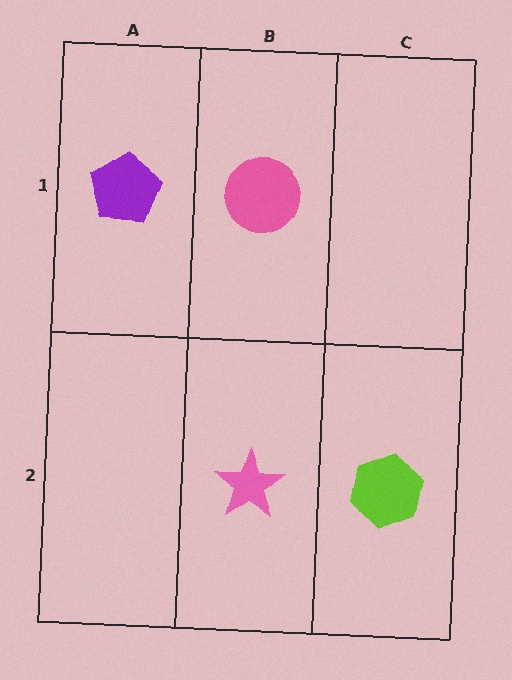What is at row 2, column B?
A pink star.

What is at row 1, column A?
A purple pentagon.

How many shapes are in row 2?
2 shapes.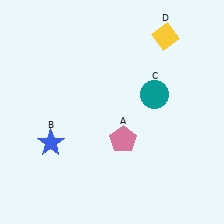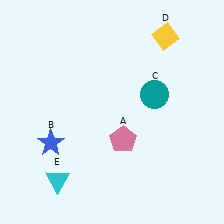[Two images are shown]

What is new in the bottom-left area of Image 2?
A cyan triangle (E) was added in the bottom-left area of Image 2.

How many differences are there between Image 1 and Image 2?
There is 1 difference between the two images.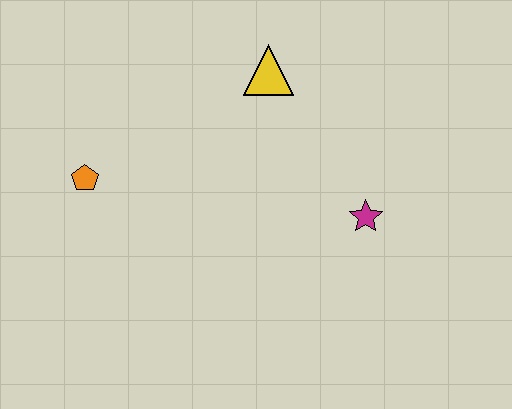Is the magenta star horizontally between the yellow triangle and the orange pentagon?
No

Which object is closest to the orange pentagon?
The yellow triangle is closest to the orange pentagon.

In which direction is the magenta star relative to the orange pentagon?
The magenta star is to the right of the orange pentagon.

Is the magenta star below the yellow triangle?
Yes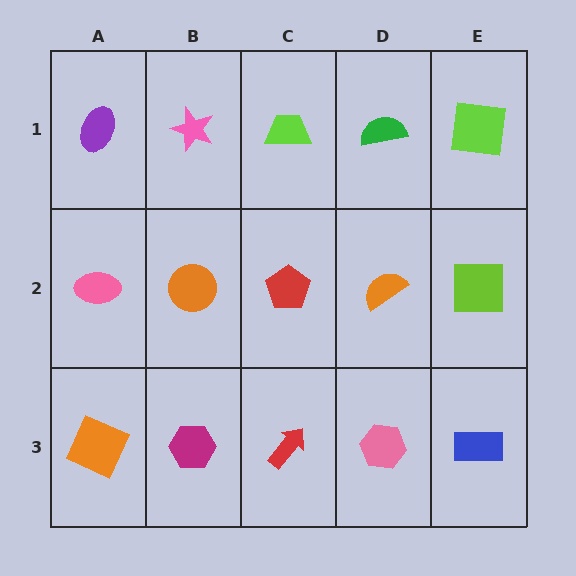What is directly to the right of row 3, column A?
A magenta hexagon.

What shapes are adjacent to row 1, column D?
An orange semicircle (row 2, column D), a lime trapezoid (row 1, column C), a lime square (row 1, column E).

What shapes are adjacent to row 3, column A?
A pink ellipse (row 2, column A), a magenta hexagon (row 3, column B).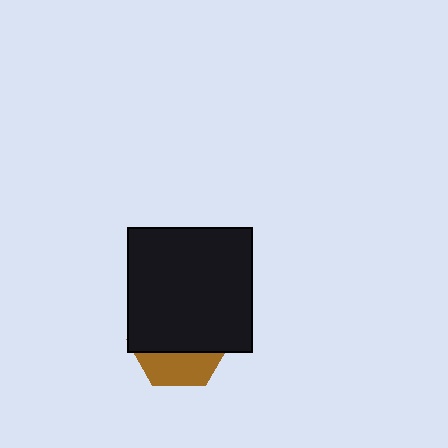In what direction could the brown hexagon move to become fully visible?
The brown hexagon could move down. That would shift it out from behind the black square entirely.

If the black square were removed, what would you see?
You would see the complete brown hexagon.